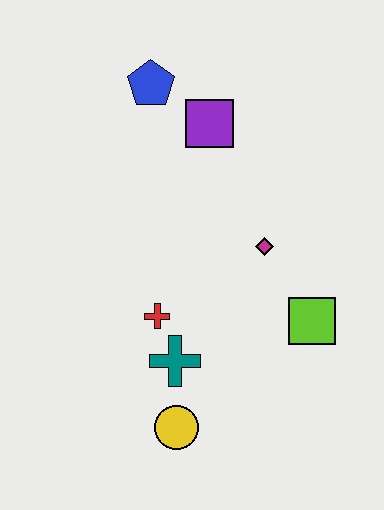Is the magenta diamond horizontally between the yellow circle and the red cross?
No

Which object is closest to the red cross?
The teal cross is closest to the red cross.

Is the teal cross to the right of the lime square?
No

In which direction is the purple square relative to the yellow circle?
The purple square is above the yellow circle.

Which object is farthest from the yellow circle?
The blue pentagon is farthest from the yellow circle.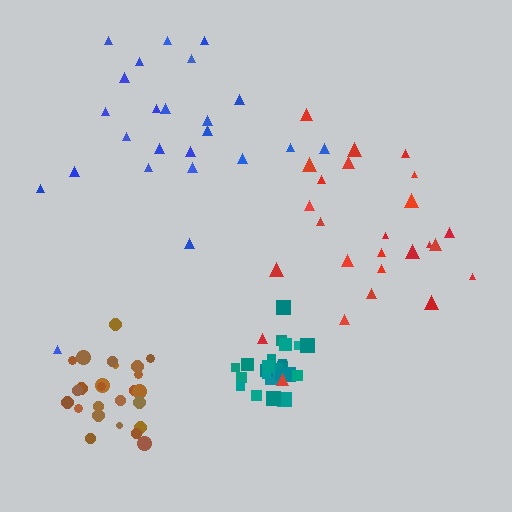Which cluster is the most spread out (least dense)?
Blue.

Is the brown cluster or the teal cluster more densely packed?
Teal.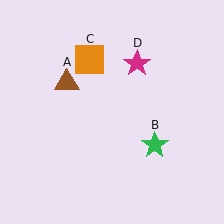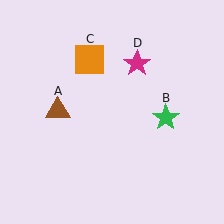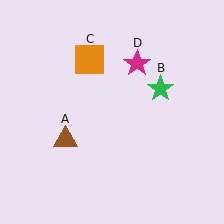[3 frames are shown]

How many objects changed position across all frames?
2 objects changed position: brown triangle (object A), green star (object B).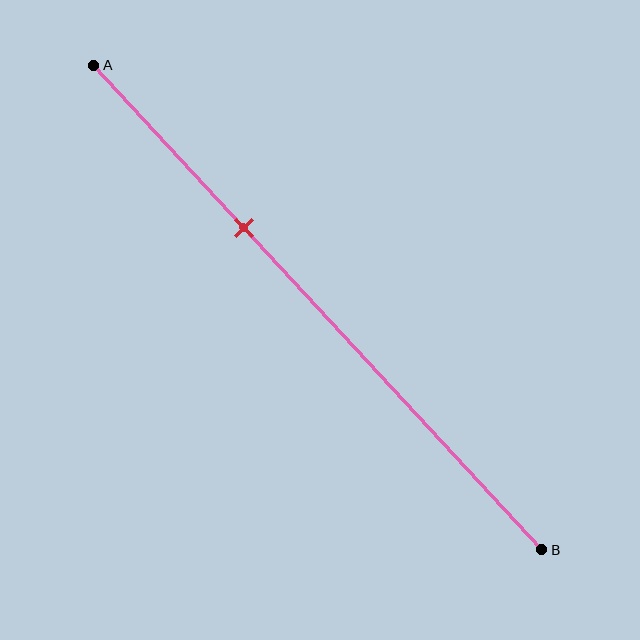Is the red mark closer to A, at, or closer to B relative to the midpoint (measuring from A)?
The red mark is closer to point A than the midpoint of segment AB.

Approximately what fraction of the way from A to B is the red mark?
The red mark is approximately 35% of the way from A to B.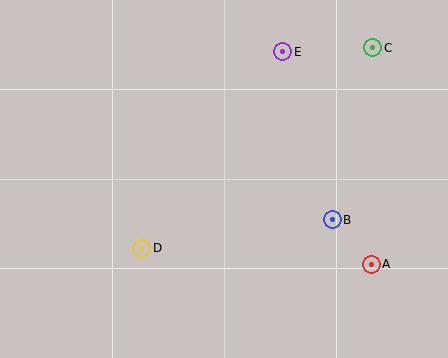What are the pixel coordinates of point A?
Point A is at (371, 264).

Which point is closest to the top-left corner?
Point D is closest to the top-left corner.